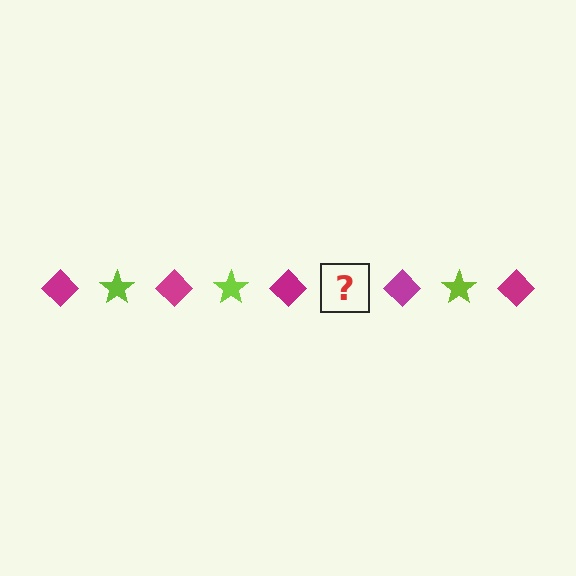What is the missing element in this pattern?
The missing element is a lime star.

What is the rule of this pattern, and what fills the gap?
The rule is that the pattern alternates between magenta diamond and lime star. The gap should be filled with a lime star.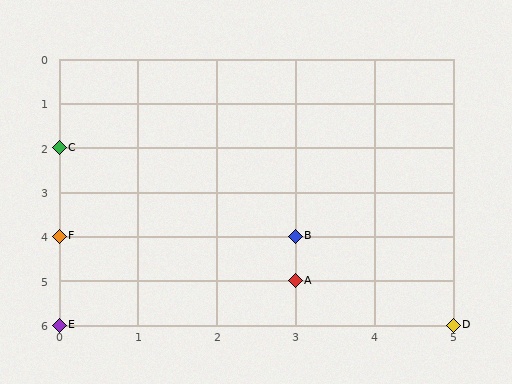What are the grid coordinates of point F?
Point F is at grid coordinates (0, 4).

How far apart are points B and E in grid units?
Points B and E are 3 columns and 2 rows apart (about 3.6 grid units diagonally).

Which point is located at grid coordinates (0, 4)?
Point F is at (0, 4).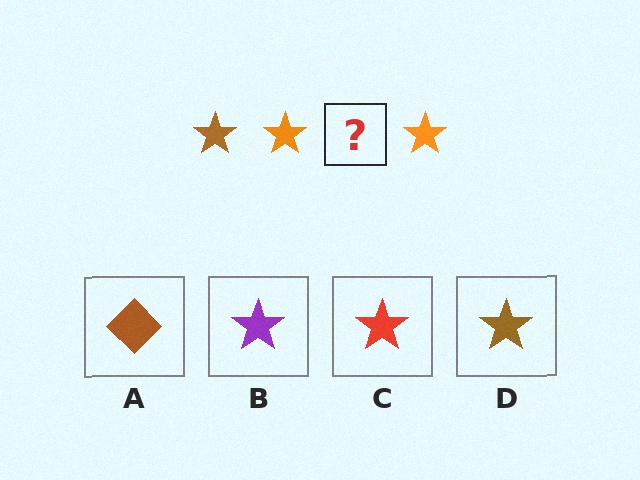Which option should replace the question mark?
Option D.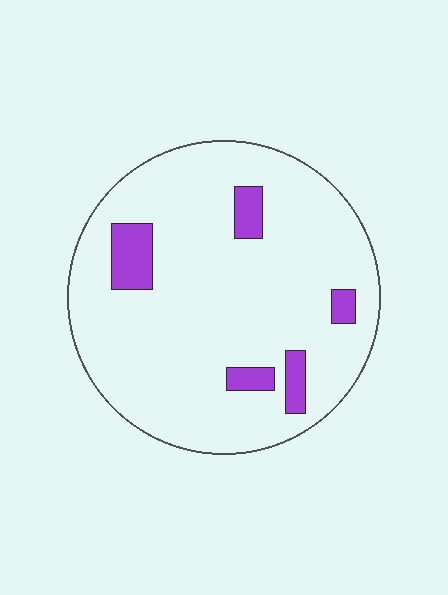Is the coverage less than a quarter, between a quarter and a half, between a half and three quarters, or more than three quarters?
Less than a quarter.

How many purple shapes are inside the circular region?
5.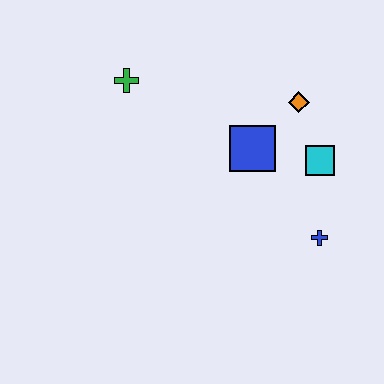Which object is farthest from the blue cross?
The green cross is farthest from the blue cross.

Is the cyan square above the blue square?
No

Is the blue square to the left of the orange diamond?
Yes